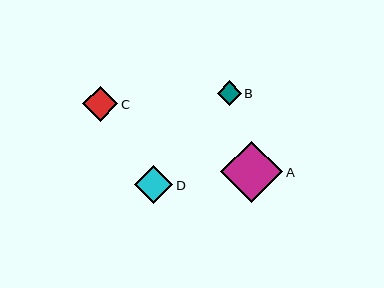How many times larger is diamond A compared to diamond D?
Diamond A is approximately 1.6 times the size of diamond D.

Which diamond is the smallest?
Diamond B is the smallest with a size of approximately 24 pixels.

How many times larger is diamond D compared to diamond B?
Diamond D is approximately 1.6 times the size of diamond B.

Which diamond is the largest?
Diamond A is the largest with a size of approximately 62 pixels.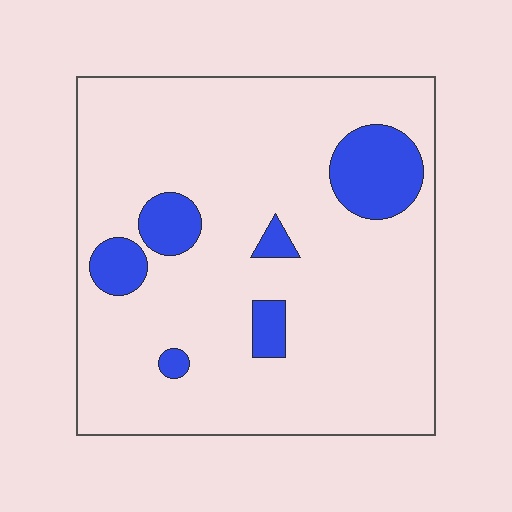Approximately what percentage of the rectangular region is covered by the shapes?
Approximately 15%.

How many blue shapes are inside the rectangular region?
6.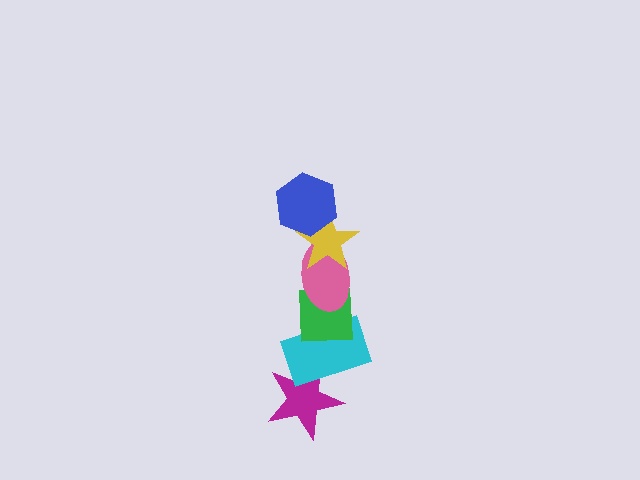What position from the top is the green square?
The green square is 4th from the top.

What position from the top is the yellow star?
The yellow star is 2nd from the top.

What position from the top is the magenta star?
The magenta star is 6th from the top.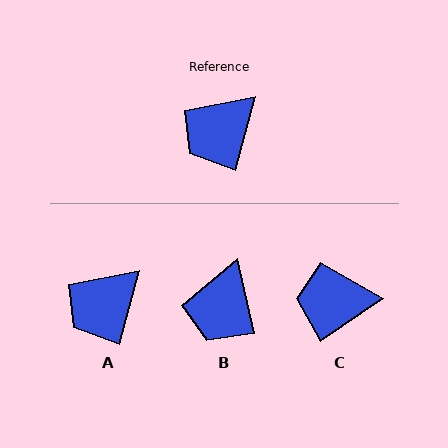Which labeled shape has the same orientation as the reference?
A.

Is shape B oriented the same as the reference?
No, it is off by about 29 degrees.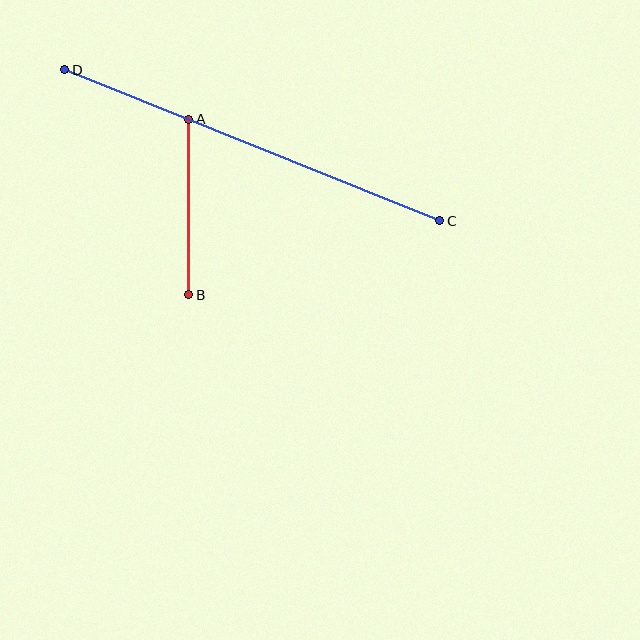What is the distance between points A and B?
The distance is approximately 175 pixels.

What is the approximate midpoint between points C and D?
The midpoint is at approximately (252, 145) pixels.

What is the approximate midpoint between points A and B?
The midpoint is at approximately (189, 207) pixels.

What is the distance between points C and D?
The distance is approximately 404 pixels.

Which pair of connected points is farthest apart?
Points C and D are farthest apart.